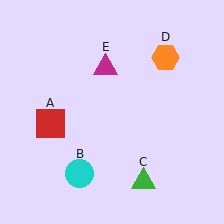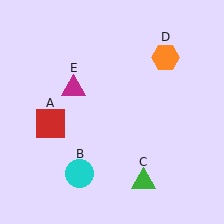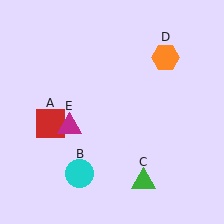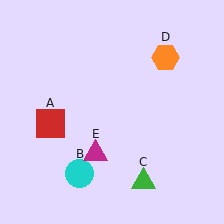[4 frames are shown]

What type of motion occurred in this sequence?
The magenta triangle (object E) rotated counterclockwise around the center of the scene.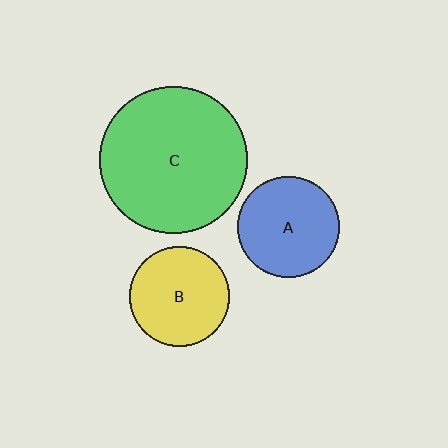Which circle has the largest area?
Circle C (green).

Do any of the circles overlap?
No, none of the circles overlap.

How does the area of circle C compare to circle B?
Approximately 2.2 times.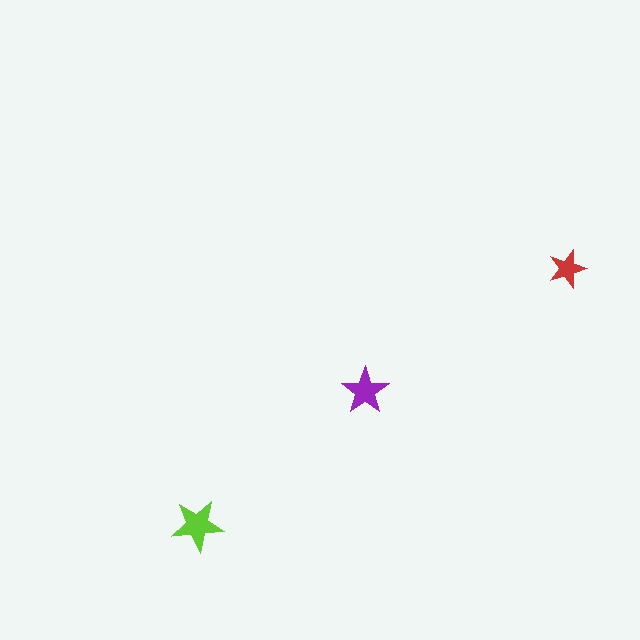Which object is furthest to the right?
The red star is rightmost.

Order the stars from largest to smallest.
the lime one, the purple one, the red one.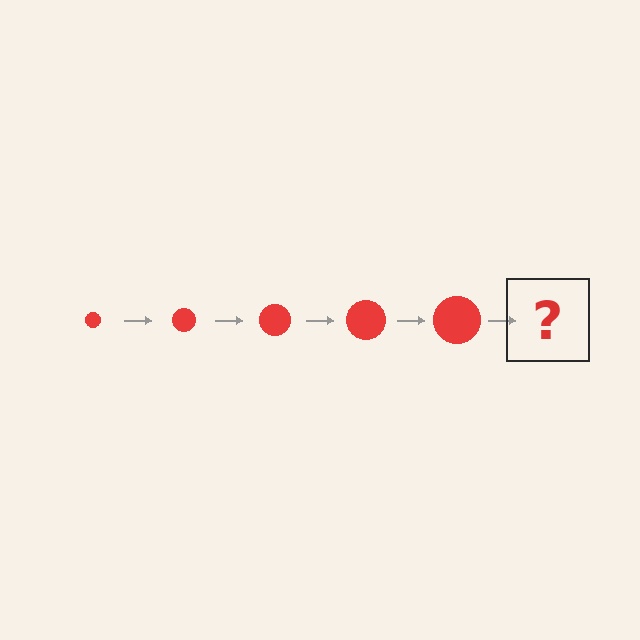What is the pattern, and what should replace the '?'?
The pattern is that the circle gets progressively larger each step. The '?' should be a red circle, larger than the previous one.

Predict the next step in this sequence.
The next step is a red circle, larger than the previous one.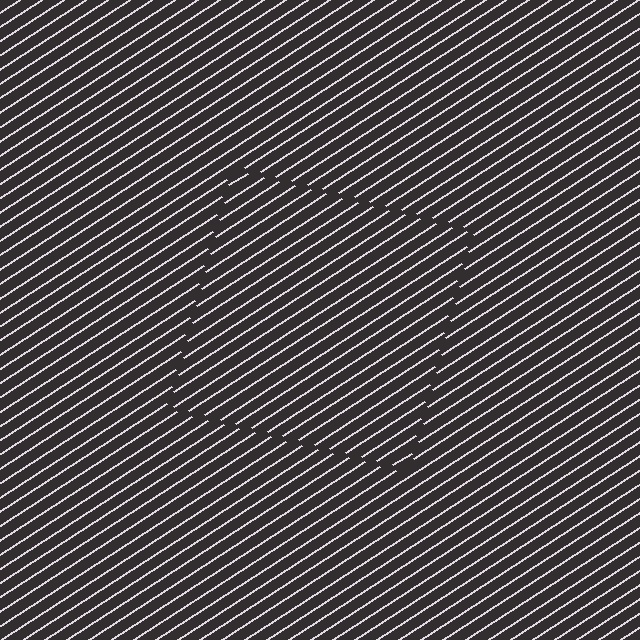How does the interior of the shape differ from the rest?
The interior of the shape contains the same grating, shifted by half a period — the contour is defined by the phase discontinuity where line-ends from the inner and outer gratings abut.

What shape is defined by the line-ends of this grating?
An illusory square. The interior of the shape contains the same grating, shifted by half a period — the contour is defined by the phase discontinuity where line-ends from the inner and outer gratings abut.